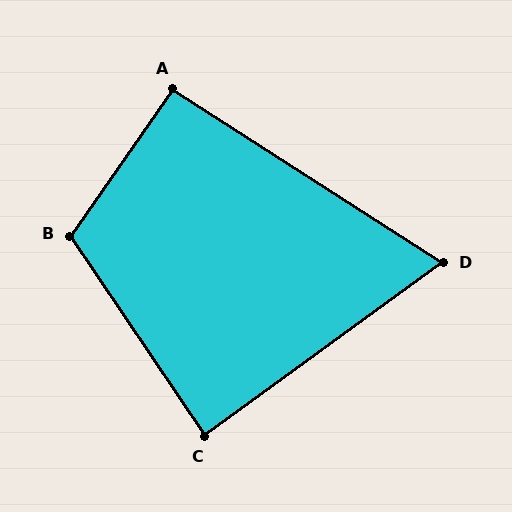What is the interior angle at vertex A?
Approximately 92 degrees (approximately right).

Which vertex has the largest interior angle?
B, at approximately 111 degrees.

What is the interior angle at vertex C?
Approximately 88 degrees (approximately right).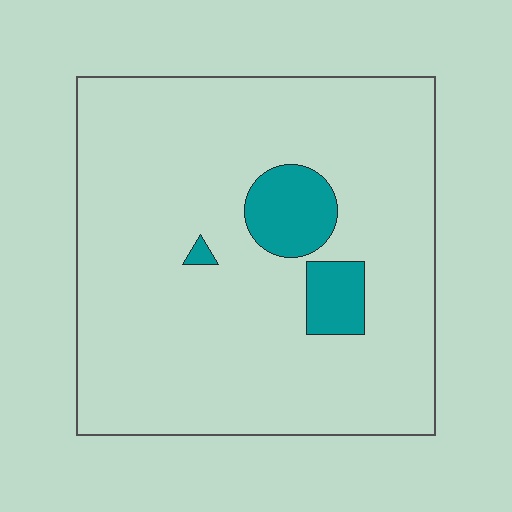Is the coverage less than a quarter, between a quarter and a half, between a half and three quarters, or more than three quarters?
Less than a quarter.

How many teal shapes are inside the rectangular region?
3.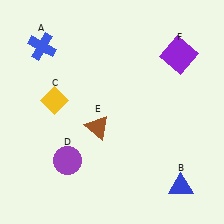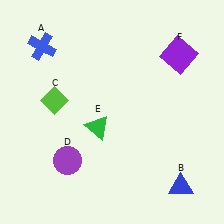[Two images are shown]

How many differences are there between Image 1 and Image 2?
There are 2 differences between the two images.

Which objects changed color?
C changed from yellow to lime. E changed from brown to green.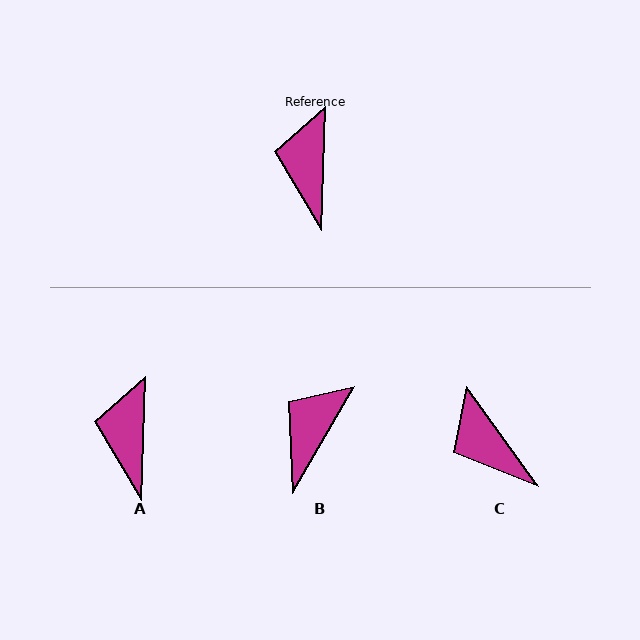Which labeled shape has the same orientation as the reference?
A.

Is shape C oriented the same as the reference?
No, it is off by about 37 degrees.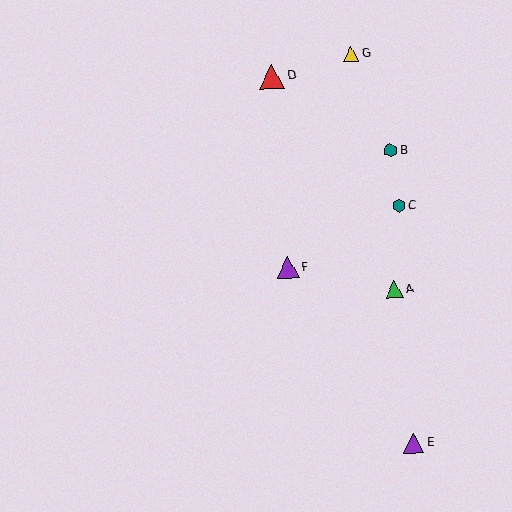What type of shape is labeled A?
Shape A is a green triangle.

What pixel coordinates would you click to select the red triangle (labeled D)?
Click at (272, 77) to select the red triangle D.